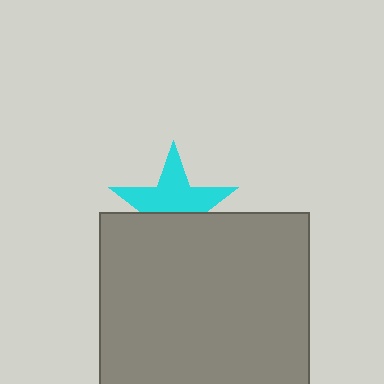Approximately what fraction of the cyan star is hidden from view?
Roughly 43% of the cyan star is hidden behind the gray rectangle.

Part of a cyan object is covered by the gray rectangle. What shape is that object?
It is a star.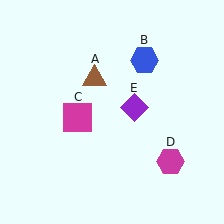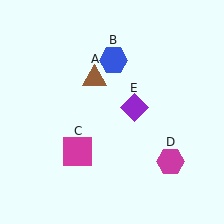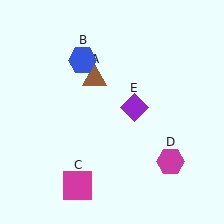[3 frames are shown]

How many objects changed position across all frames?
2 objects changed position: blue hexagon (object B), magenta square (object C).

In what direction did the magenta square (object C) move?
The magenta square (object C) moved down.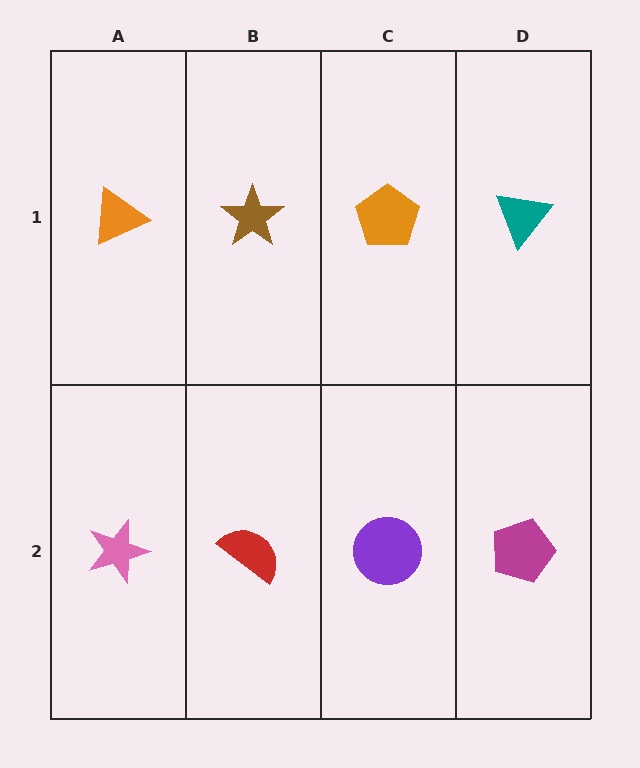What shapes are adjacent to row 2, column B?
A brown star (row 1, column B), a pink star (row 2, column A), a purple circle (row 2, column C).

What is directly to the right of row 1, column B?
An orange pentagon.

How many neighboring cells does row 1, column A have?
2.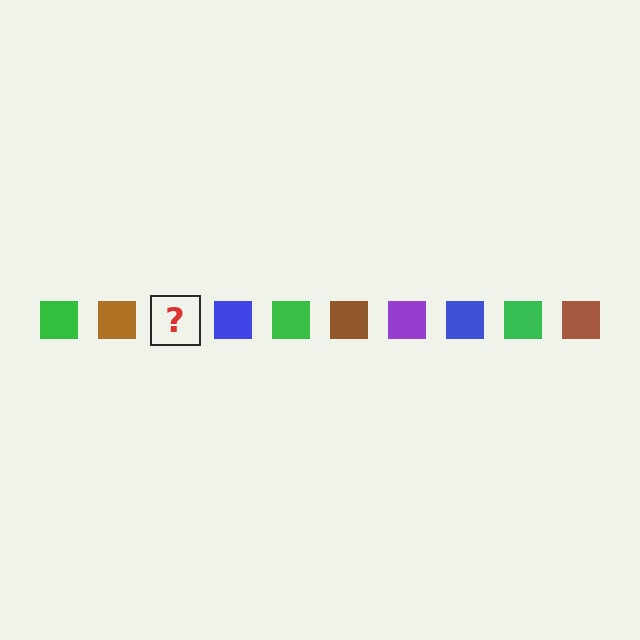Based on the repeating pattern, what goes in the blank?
The blank should be a purple square.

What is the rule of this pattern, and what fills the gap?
The rule is that the pattern cycles through green, brown, purple, blue squares. The gap should be filled with a purple square.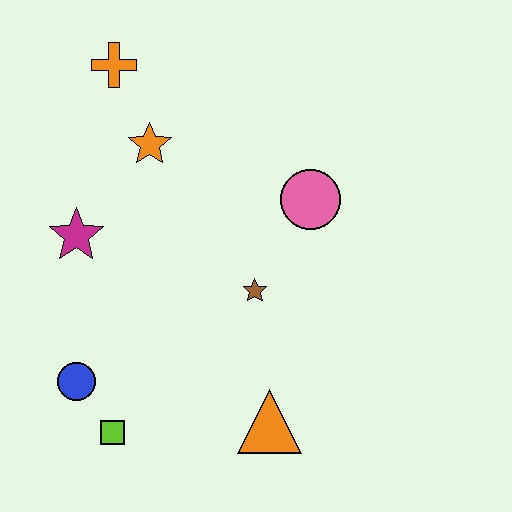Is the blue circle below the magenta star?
Yes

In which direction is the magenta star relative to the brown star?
The magenta star is to the left of the brown star.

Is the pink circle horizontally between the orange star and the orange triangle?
No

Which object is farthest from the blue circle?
The orange cross is farthest from the blue circle.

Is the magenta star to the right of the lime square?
No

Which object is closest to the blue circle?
The lime square is closest to the blue circle.